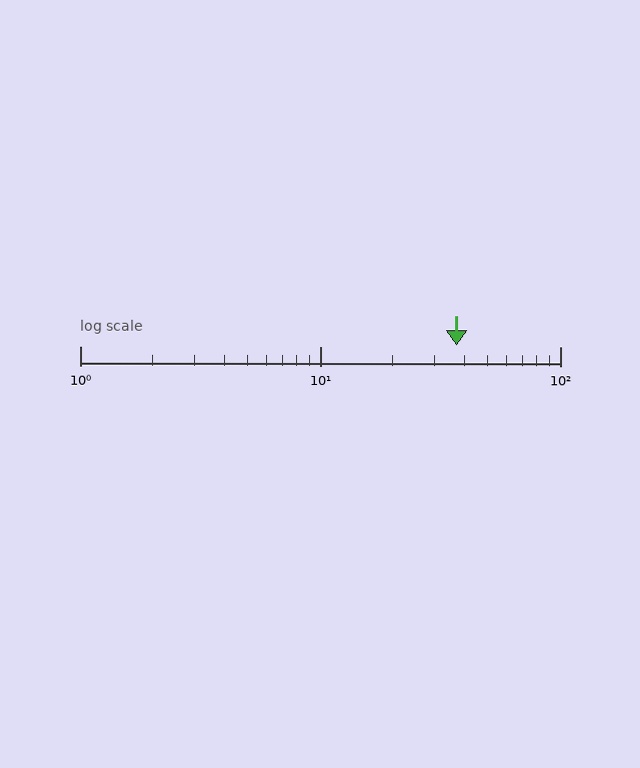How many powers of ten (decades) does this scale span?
The scale spans 2 decades, from 1 to 100.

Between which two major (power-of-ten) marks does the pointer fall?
The pointer is between 10 and 100.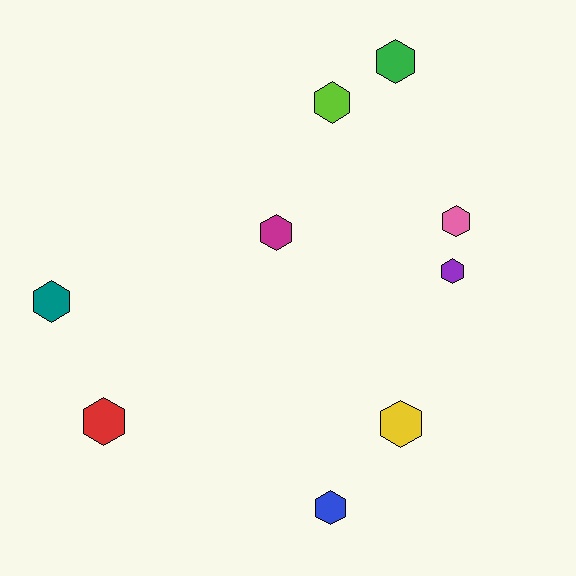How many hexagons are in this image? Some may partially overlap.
There are 9 hexagons.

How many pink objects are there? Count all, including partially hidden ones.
There is 1 pink object.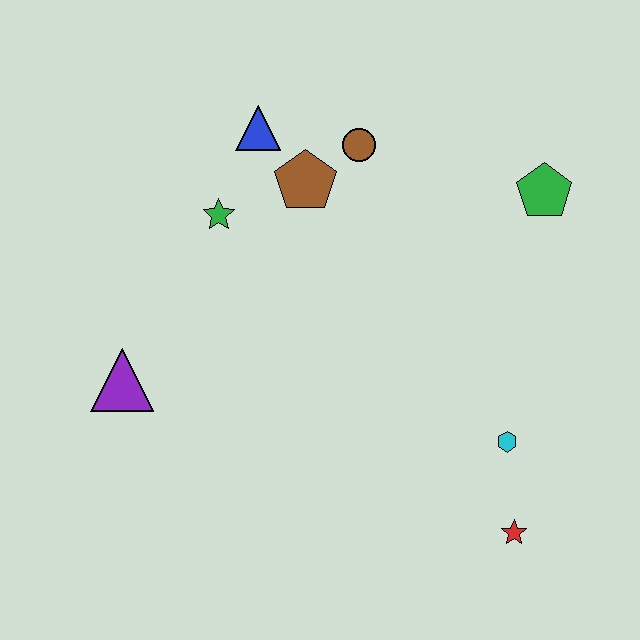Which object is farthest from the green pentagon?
The purple triangle is farthest from the green pentagon.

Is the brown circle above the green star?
Yes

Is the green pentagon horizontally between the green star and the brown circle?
No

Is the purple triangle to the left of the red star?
Yes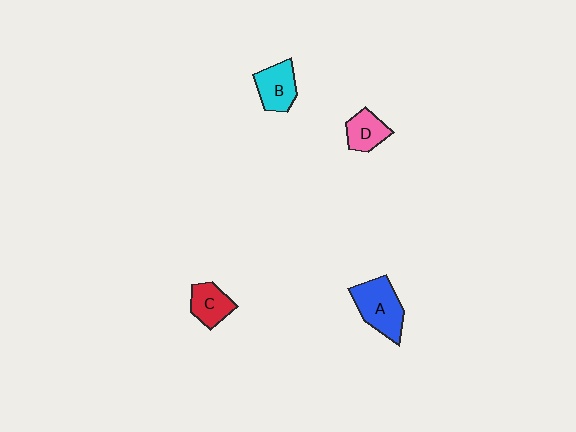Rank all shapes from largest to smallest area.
From largest to smallest: A (blue), B (cyan), C (red), D (pink).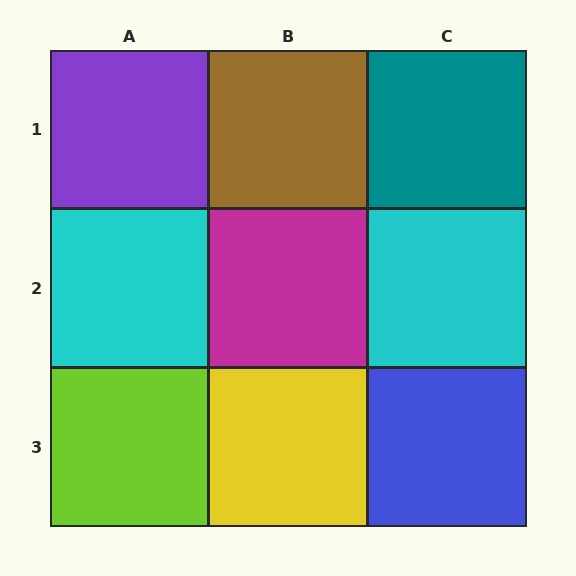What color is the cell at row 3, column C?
Blue.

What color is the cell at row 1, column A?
Purple.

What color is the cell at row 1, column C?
Teal.